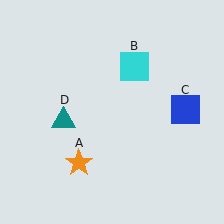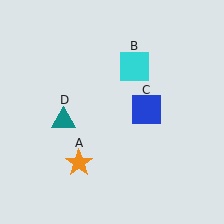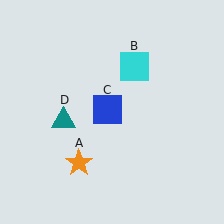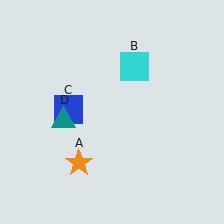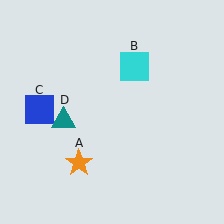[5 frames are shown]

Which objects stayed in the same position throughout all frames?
Orange star (object A) and cyan square (object B) and teal triangle (object D) remained stationary.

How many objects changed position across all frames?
1 object changed position: blue square (object C).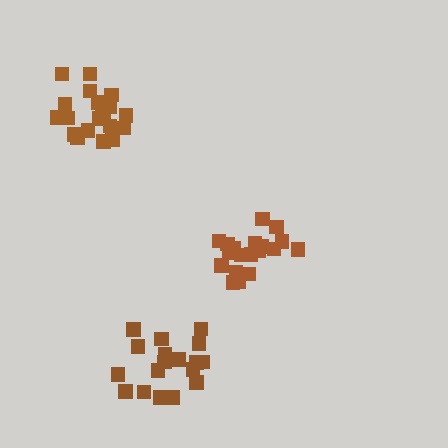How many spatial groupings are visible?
There are 3 spatial groupings.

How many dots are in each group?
Group 1: 19 dots, Group 2: 18 dots, Group 3: 20 dots (57 total).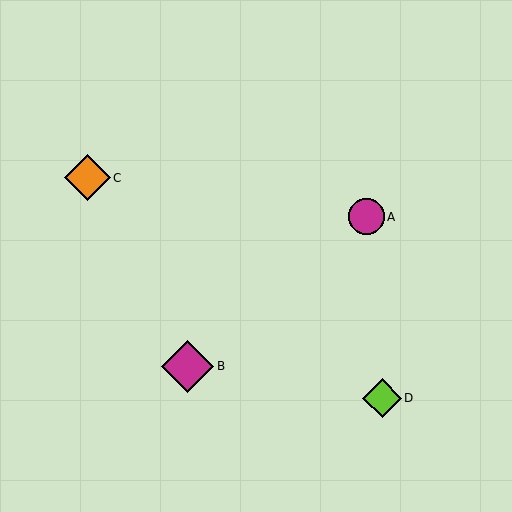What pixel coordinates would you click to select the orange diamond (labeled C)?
Click at (87, 178) to select the orange diamond C.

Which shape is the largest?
The magenta diamond (labeled B) is the largest.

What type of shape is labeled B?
Shape B is a magenta diamond.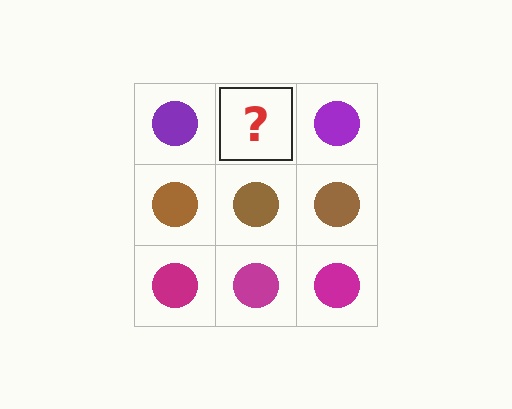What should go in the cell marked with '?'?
The missing cell should contain a purple circle.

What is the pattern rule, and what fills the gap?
The rule is that each row has a consistent color. The gap should be filled with a purple circle.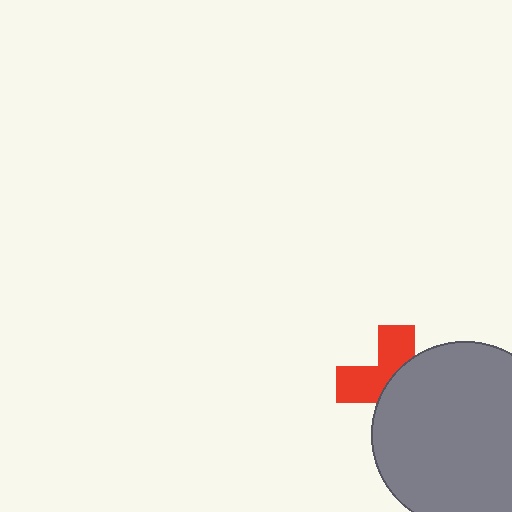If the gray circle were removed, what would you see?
You would see the complete red cross.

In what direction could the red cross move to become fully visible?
The red cross could move left. That would shift it out from behind the gray circle entirely.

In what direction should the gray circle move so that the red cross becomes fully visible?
The gray circle should move right. That is the shortest direction to clear the overlap and leave the red cross fully visible.